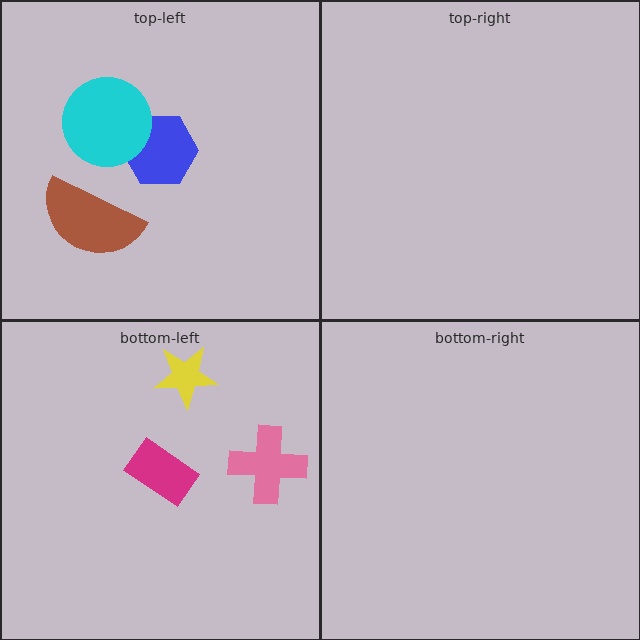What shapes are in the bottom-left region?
The yellow star, the pink cross, the magenta rectangle.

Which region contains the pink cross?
The bottom-left region.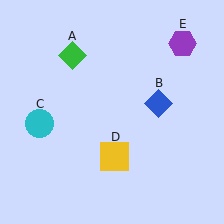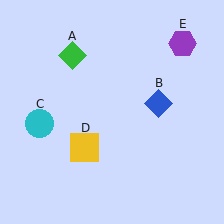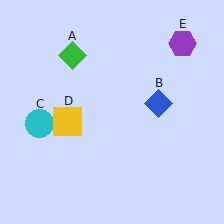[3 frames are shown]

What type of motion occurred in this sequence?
The yellow square (object D) rotated clockwise around the center of the scene.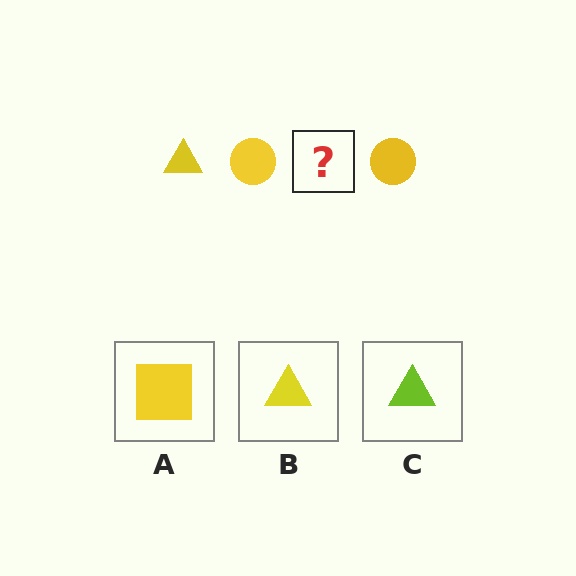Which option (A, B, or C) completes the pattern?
B.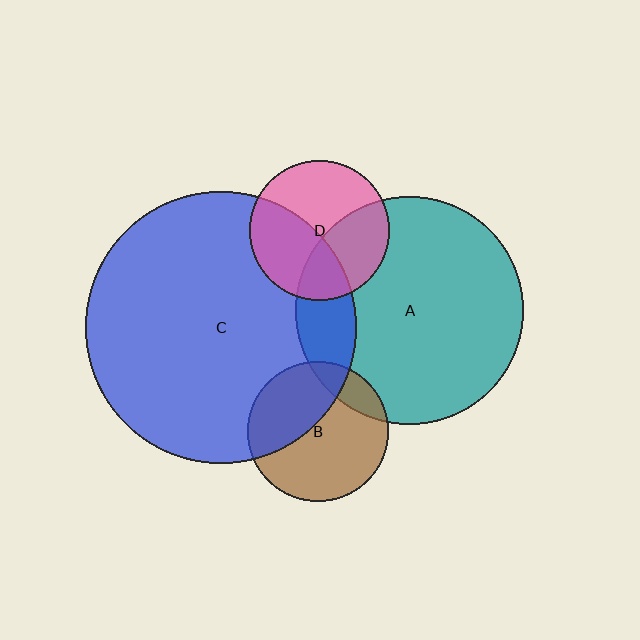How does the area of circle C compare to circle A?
Approximately 1.4 times.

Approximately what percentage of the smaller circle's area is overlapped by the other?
Approximately 40%.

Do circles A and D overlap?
Yes.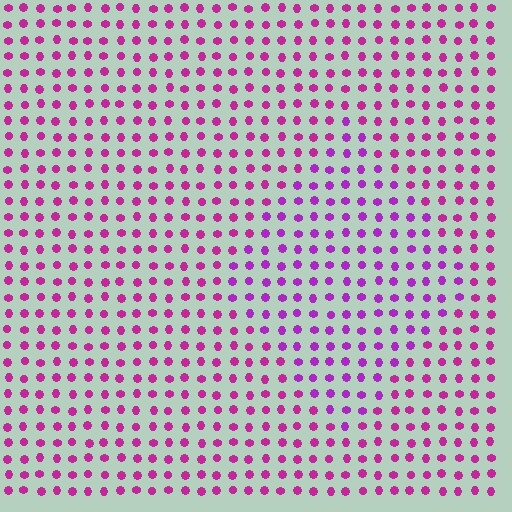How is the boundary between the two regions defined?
The boundary is defined purely by a slight shift in hue (about 25 degrees). Spacing, size, and orientation are identical on both sides.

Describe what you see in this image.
The image is filled with small magenta elements in a uniform arrangement. A diamond-shaped region is visible where the elements are tinted to a slightly different hue, forming a subtle color boundary.